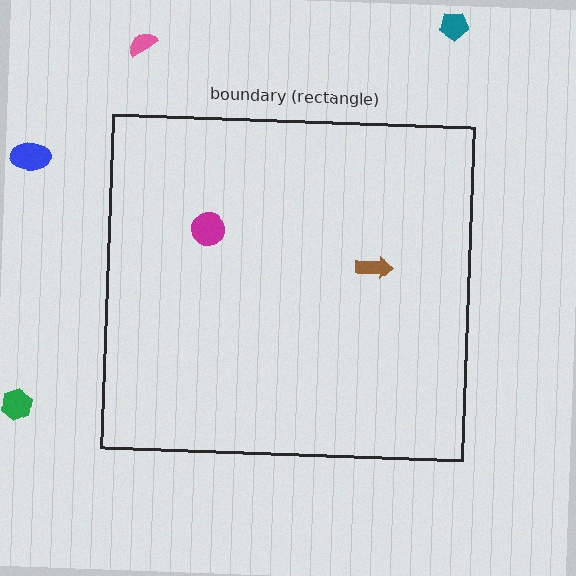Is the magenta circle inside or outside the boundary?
Inside.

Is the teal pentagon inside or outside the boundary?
Outside.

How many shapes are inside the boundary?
2 inside, 4 outside.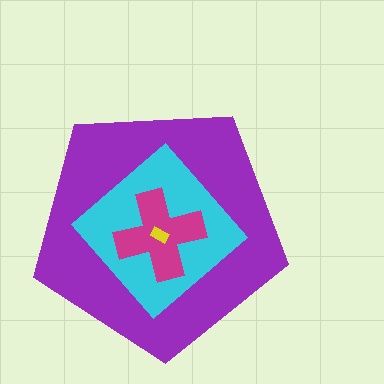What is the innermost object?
The yellow rectangle.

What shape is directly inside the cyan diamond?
The magenta cross.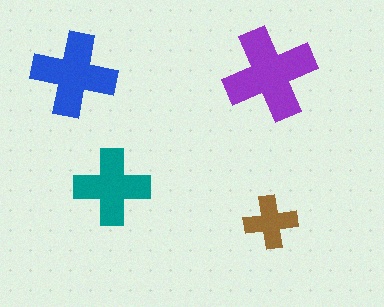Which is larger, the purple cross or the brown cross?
The purple one.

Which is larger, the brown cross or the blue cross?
The blue one.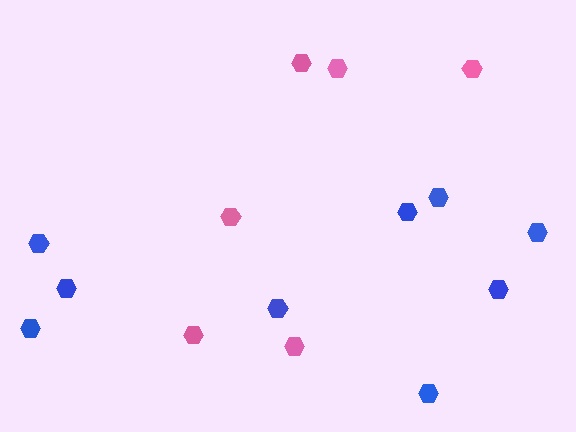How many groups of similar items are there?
There are 2 groups: one group of pink hexagons (6) and one group of blue hexagons (9).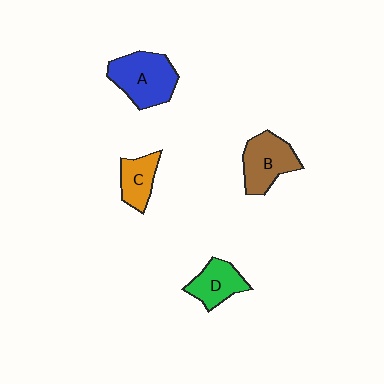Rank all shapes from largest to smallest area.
From largest to smallest: A (blue), B (brown), D (green), C (orange).